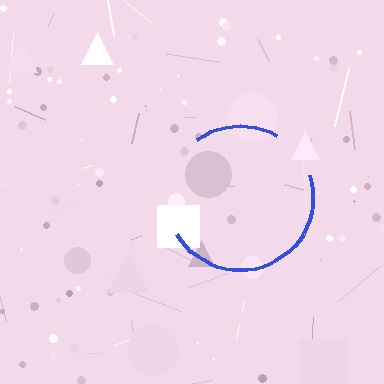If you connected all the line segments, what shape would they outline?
They would outline a circle.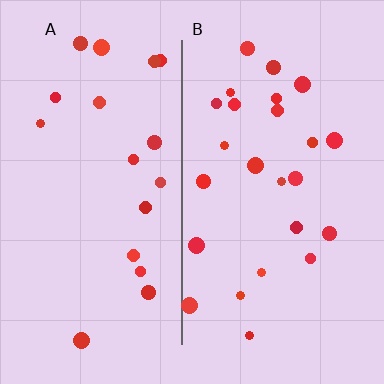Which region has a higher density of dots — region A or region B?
B (the right).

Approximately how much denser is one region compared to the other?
Approximately 1.3× — region B over region A.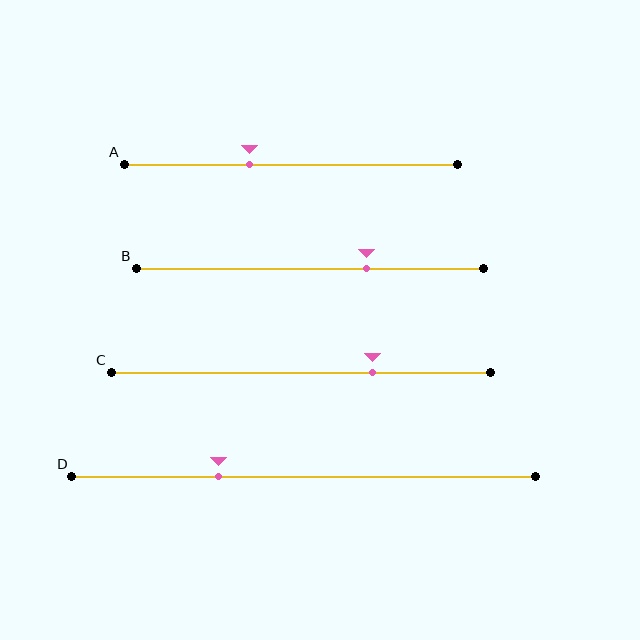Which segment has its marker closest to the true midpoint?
Segment A has its marker closest to the true midpoint.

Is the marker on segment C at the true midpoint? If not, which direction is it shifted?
No, the marker on segment C is shifted to the right by about 19% of the segment length.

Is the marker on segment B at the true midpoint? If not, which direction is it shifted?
No, the marker on segment B is shifted to the right by about 16% of the segment length.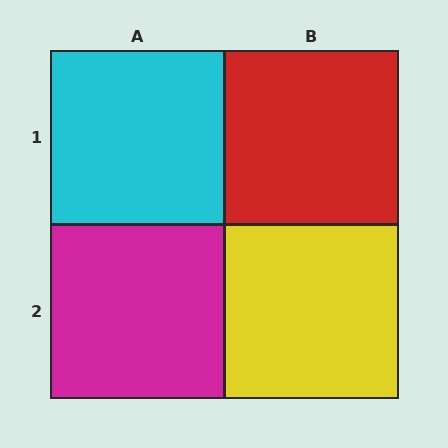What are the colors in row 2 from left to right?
Magenta, yellow.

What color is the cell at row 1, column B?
Red.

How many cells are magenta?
1 cell is magenta.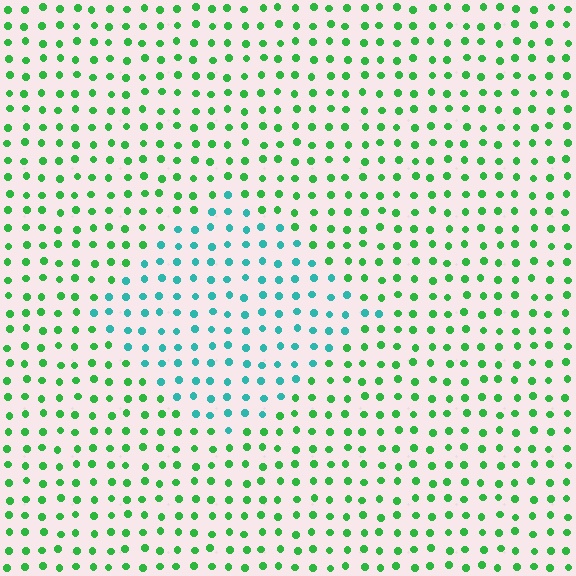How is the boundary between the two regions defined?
The boundary is defined purely by a slight shift in hue (about 48 degrees). Spacing, size, and orientation are identical on both sides.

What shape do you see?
I see a diamond.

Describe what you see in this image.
The image is filled with small green elements in a uniform arrangement. A diamond-shaped region is visible where the elements are tinted to a slightly different hue, forming a subtle color boundary.